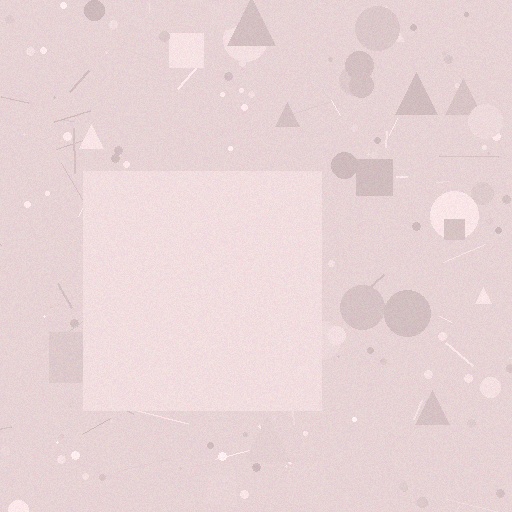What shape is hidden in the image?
A square is hidden in the image.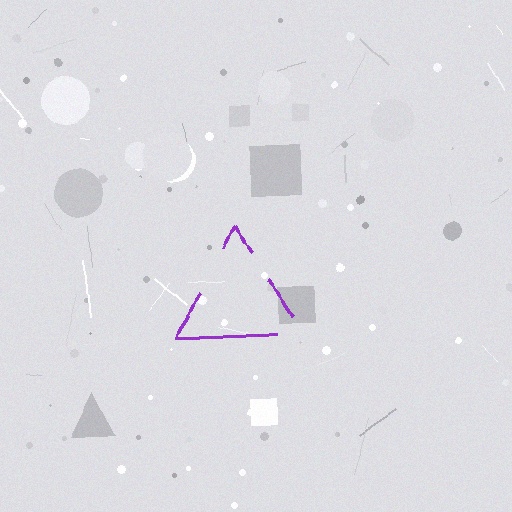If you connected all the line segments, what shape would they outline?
They would outline a triangle.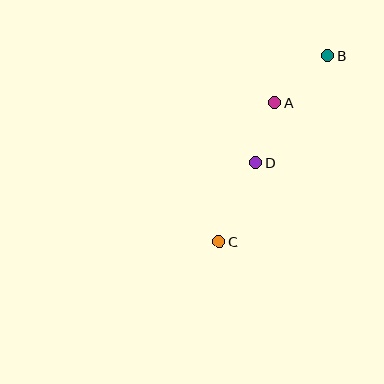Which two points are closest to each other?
Points A and D are closest to each other.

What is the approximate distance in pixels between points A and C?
The distance between A and C is approximately 149 pixels.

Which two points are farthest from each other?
Points B and C are farthest from each other.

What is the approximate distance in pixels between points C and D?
The distance between C and D is approximately 86 pixels.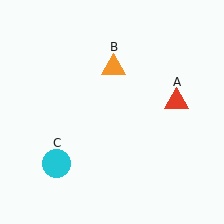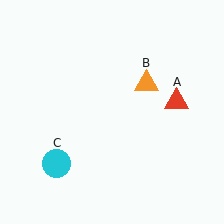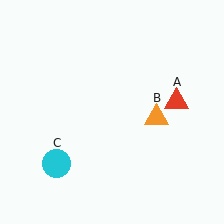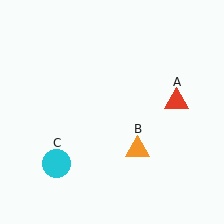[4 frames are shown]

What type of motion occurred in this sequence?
The orange triangle (object B) rotated clockwise around the center of the scene.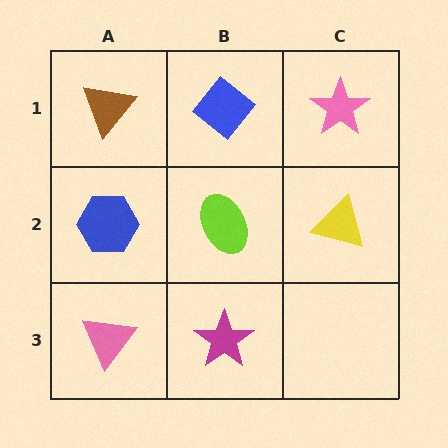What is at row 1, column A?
A brown triangle.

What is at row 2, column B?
A lime ellipse.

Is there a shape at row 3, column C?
No, that cell is empty.